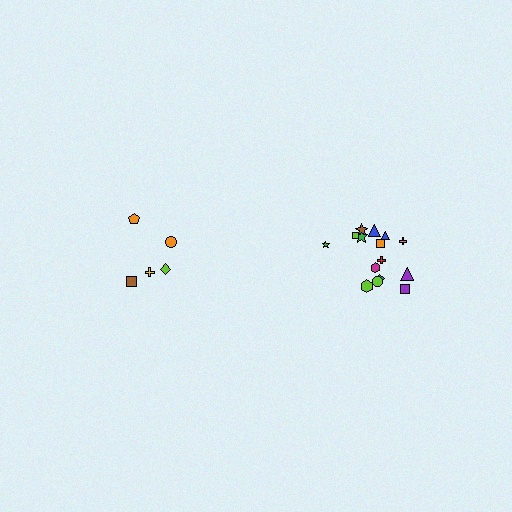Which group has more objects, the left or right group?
The right group.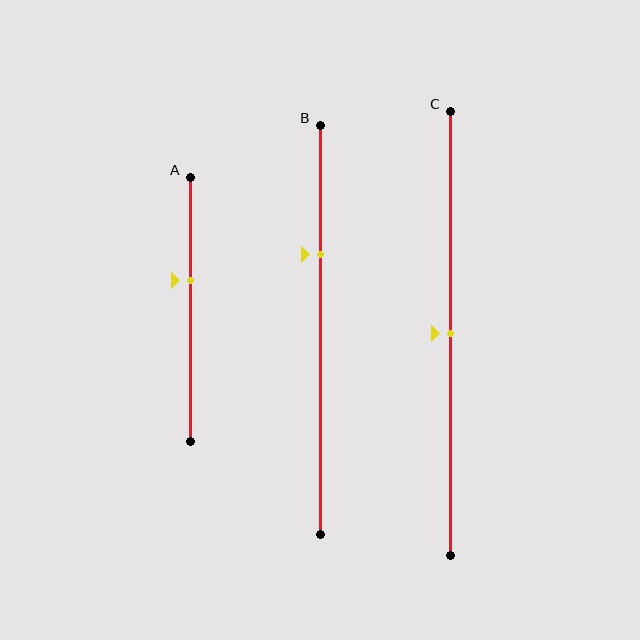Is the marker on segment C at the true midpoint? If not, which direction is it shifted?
Yes, the marker on segment C is at the true midpoint.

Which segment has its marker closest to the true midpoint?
Segment C has its marker closest to the true midpoint.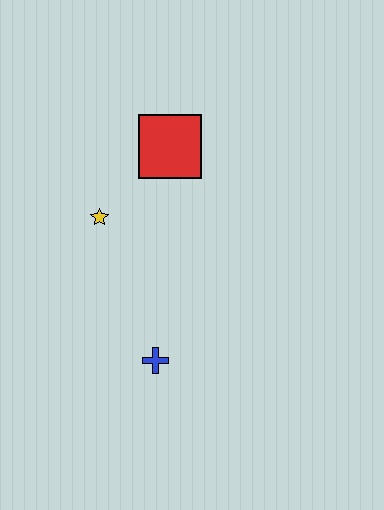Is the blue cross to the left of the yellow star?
No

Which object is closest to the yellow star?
The red square is closest to the yellow star.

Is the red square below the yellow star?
No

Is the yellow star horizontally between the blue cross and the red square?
No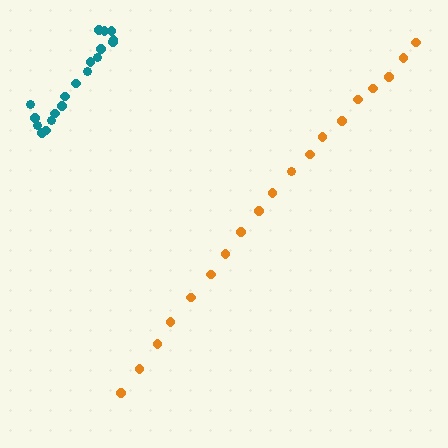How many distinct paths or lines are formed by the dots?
There are 2 distinct paths.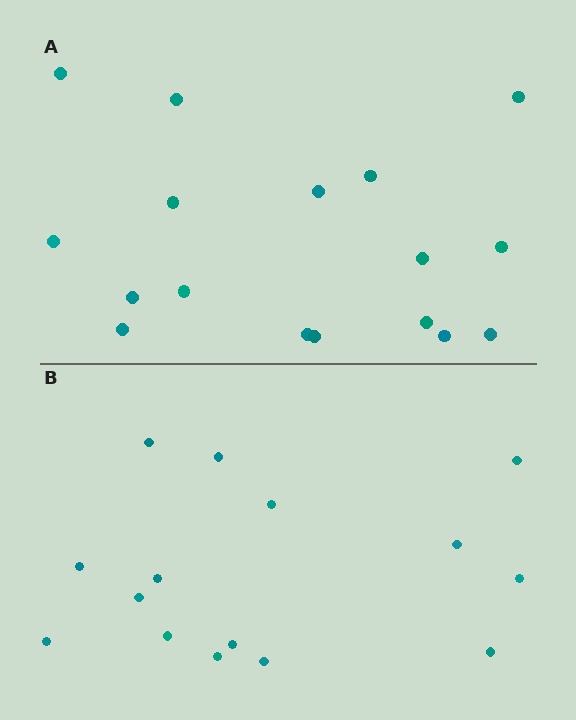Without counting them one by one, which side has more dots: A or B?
Region A (the top region) has more dots.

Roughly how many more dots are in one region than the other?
Region A has just a few more — roughly 2 or 3 more dots than region B.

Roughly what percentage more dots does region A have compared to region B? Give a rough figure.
About 15% more.